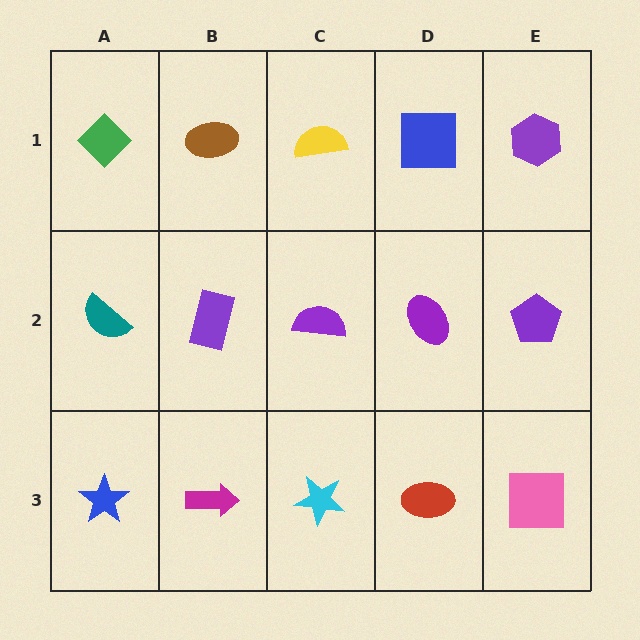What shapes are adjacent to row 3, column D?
A purple ellipse (row 2, column D), a cyan star (row 3, column C), a pink square (row 3, column E).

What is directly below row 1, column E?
A purple pentagon.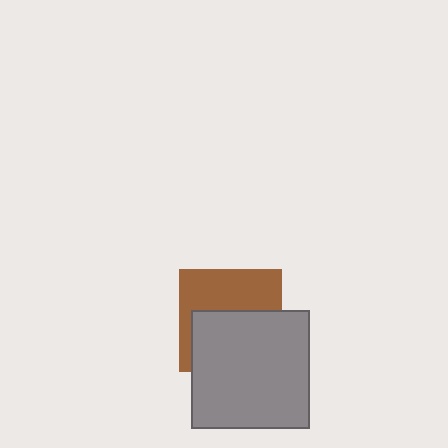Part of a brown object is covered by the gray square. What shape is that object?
It is a square.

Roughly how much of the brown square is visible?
About half of it is visible (roughly 46%).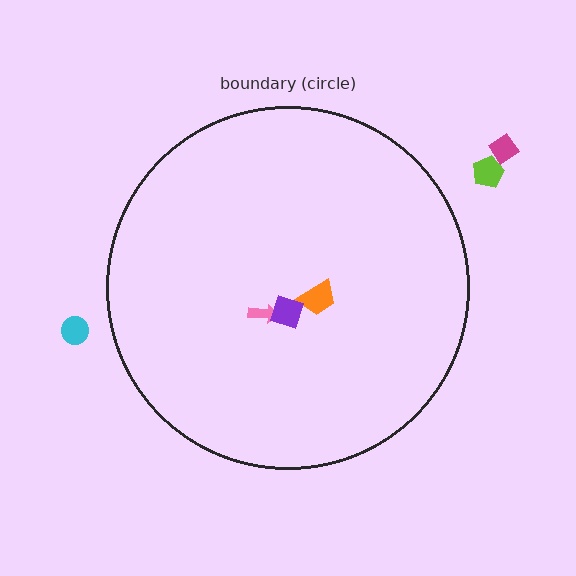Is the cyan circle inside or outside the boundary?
Outside.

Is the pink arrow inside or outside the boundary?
Inside.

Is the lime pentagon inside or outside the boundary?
Outside.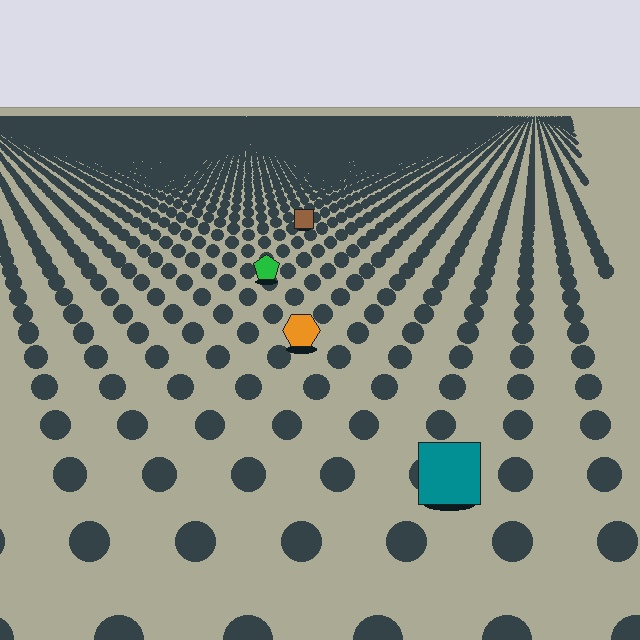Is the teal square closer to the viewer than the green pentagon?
Yes. The teal square is closer — you can tell from the texture gradient: the ground texture is coarser near it.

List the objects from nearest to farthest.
From nearest to farthest: the teal square, the orange hexagon, the green pentagon, the brown square.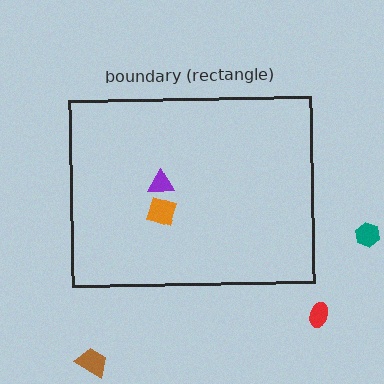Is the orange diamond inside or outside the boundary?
Inside.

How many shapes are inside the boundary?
2 inside, 3 outside.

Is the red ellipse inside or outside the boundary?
Outside.